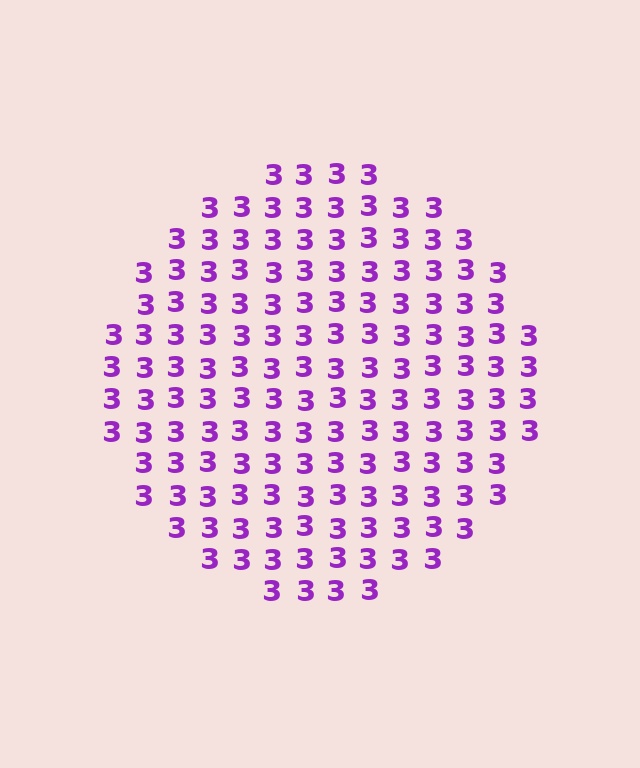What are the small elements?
The small elements are digit 3's.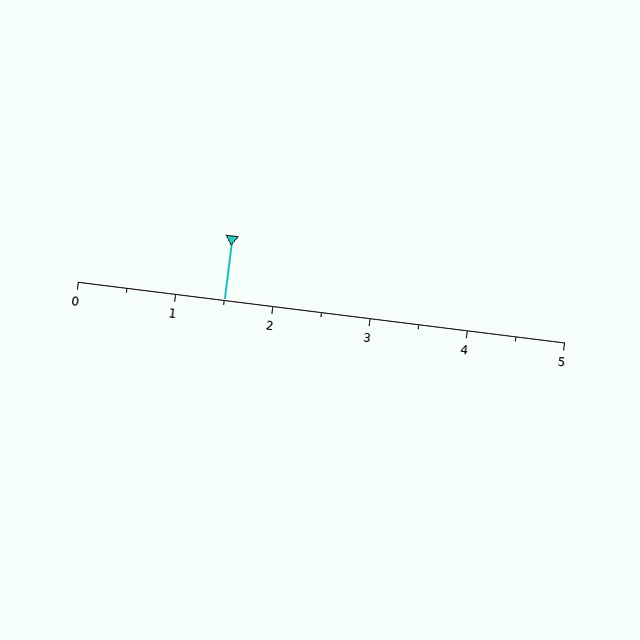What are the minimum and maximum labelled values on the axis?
The axis runs from 0 to 5.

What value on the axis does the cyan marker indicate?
The marker indicates approximately 1.5.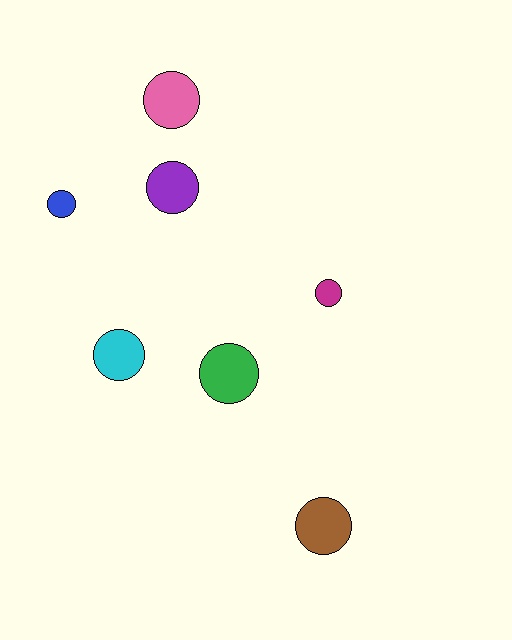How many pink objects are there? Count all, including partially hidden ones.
There is 1 pink object.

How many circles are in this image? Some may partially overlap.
There are 7 circles.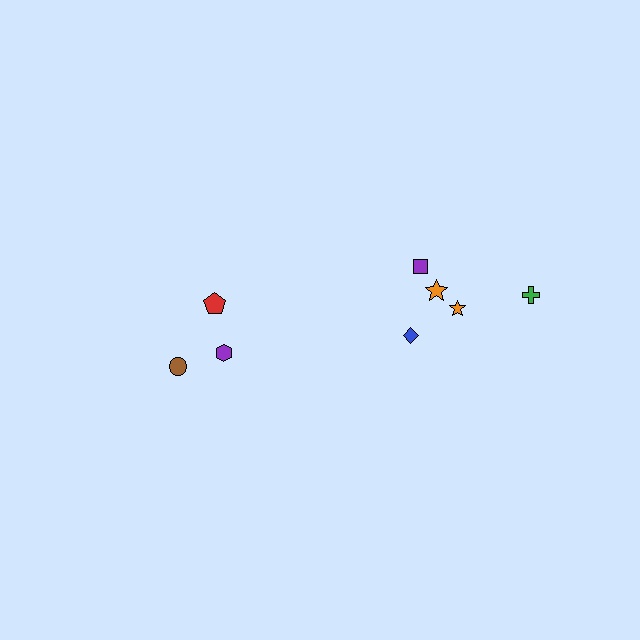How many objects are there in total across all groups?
There are 8 objects.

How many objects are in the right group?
There are 5 objects.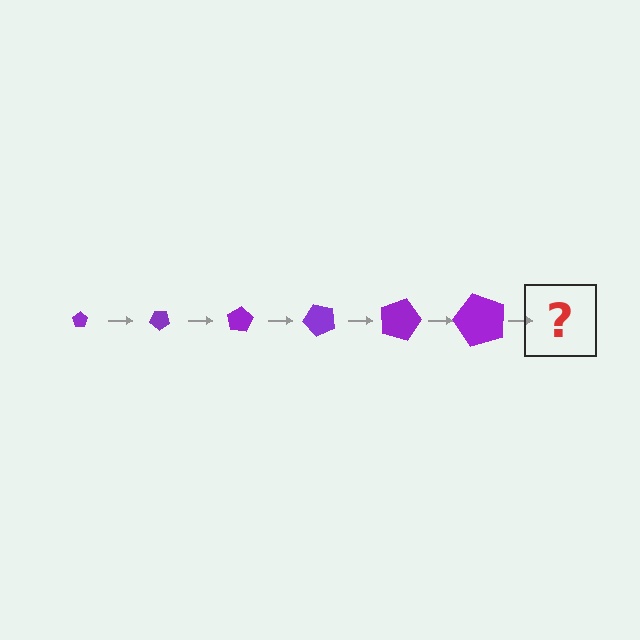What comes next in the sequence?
The next element should be a pentagon, larger than the previous one and rotated 240 degrees from the start.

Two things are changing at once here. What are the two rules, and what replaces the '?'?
The two rules are that the pentagon grows larger each step and it rotates 40 degrees each step. The '?' should be a pentagon, larger than the previous one and rotated 240 degrees from the start.